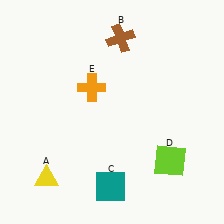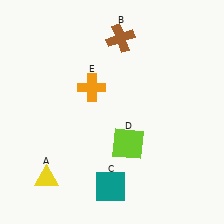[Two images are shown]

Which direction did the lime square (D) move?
The lime square (D) moved left.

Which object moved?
The lime square (D) moved left.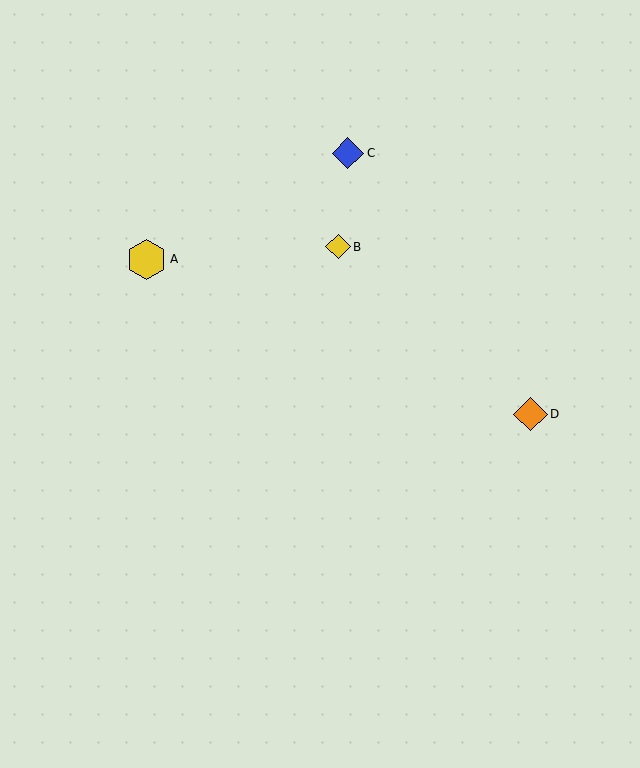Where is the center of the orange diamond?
The center of the orange diamond is at (530, 414).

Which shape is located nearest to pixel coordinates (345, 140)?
The blue diamond (labeled C) at (348, 153) is nearest to that location.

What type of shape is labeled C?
Shape C is a blue diamond.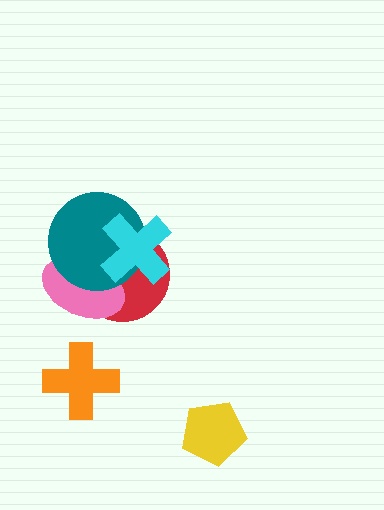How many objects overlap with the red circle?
3 objects overlap with the red circle.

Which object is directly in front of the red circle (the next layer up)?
The pink ellipse is directly in front of the red circle.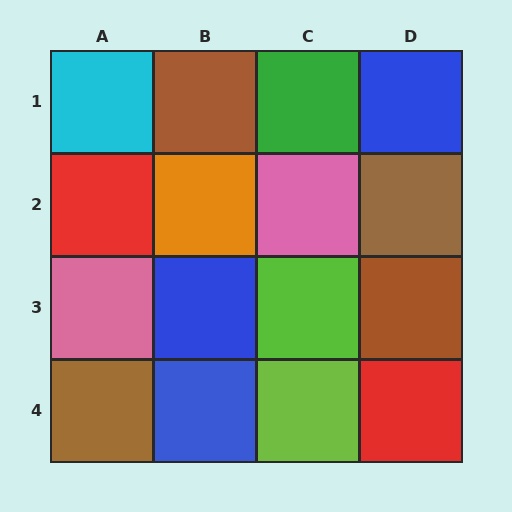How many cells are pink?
2 cells are pink.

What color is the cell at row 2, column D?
Brown.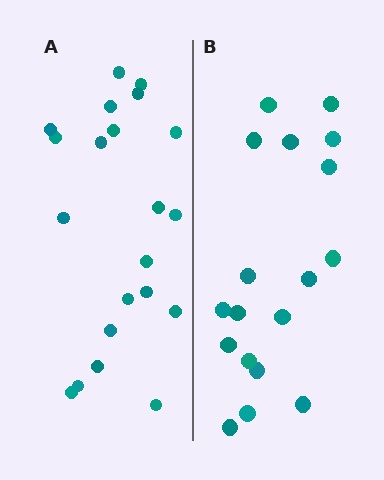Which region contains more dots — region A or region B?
Region A (the left region) has more dots.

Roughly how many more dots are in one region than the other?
Region A has just a few more — roughly 2 or 3 more dots than region B.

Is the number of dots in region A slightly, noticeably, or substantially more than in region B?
Region A has only slightly more — the two regions are fairly close. The ratio is roughly 1.2 to 1.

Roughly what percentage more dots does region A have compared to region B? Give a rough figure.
About 15% more.